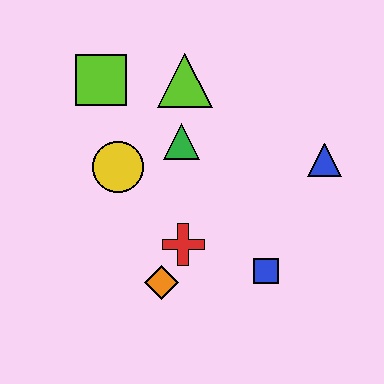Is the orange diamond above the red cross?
No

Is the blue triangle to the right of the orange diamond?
Yes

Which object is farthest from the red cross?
The lime square is farthest from the red cross.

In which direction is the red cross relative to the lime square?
The red cross is below the lime square.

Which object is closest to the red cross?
The orange diamond is closest to the red cross.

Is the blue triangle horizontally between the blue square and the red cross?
No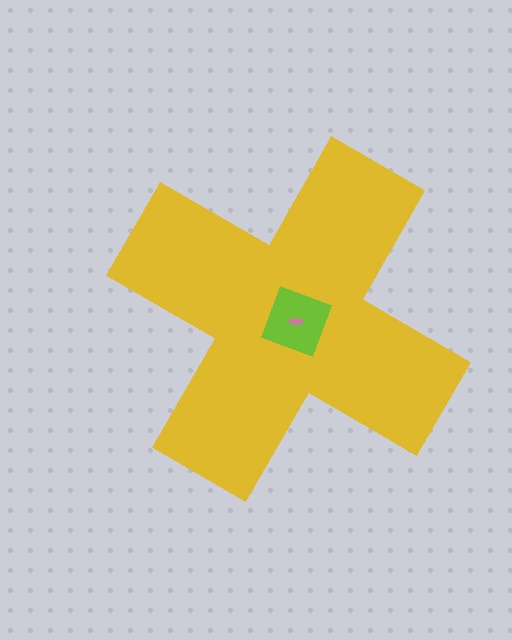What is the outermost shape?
The yellow cross.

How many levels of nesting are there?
3.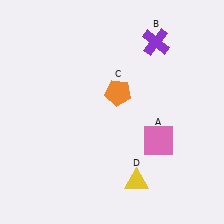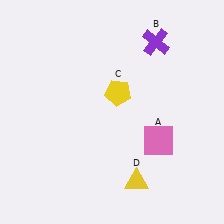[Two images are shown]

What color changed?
The pentagon (C) changed from orange in Image 1 to yellow in Image 2.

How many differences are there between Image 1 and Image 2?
There is 1 difference between the two images.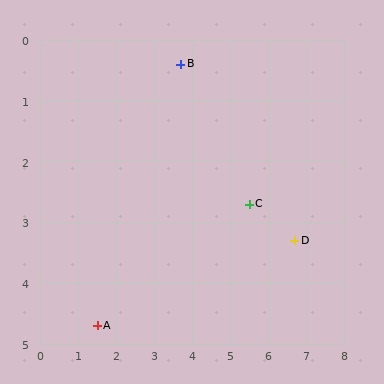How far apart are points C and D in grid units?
Points C and D are about 1.3 grid units apart.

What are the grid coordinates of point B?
Point B is at approximately (3.7, 0.4).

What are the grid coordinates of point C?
Point C is at approximately (5.5, 2.7).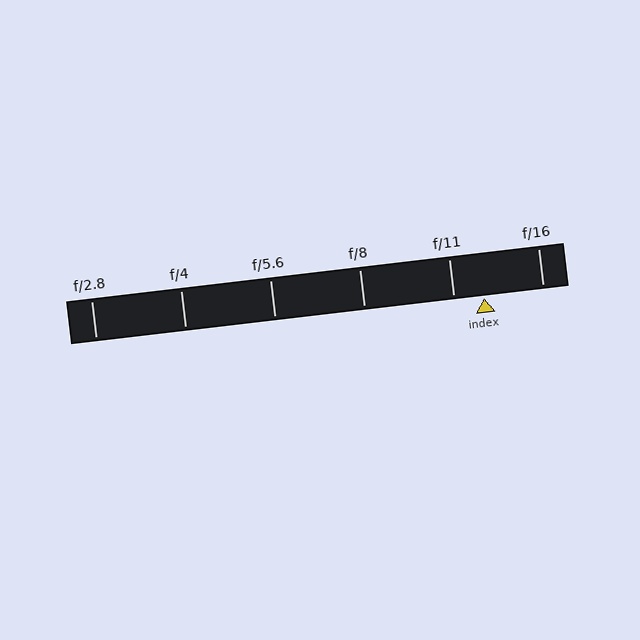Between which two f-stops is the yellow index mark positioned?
The index mark is between f/11 and f/16.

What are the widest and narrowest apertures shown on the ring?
The widest aperture shown is f/2.8 and the narrowest is f/16.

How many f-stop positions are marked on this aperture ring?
There are 6 f-stop positions marked.